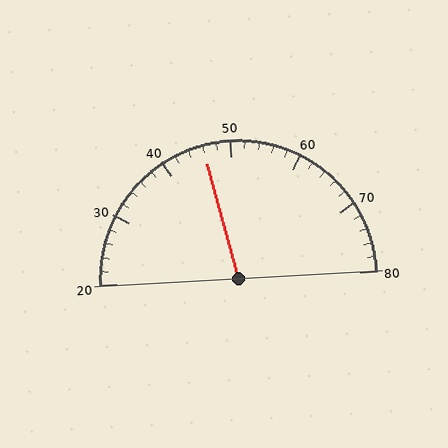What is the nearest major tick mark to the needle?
The nearest major tick mark is 50.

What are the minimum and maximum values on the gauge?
The gauge ranges from 20 to 80.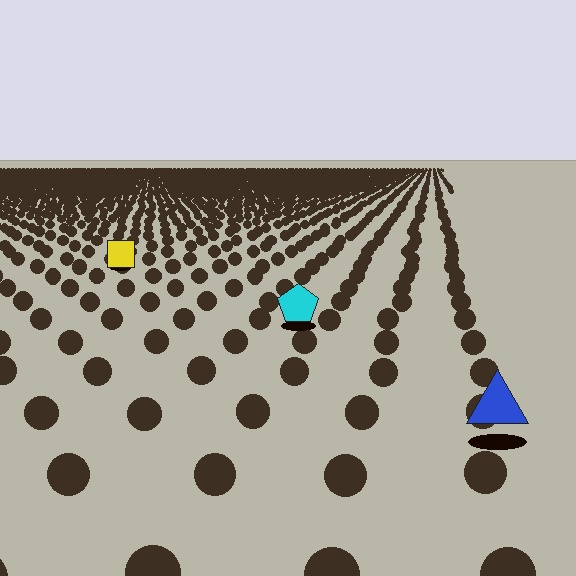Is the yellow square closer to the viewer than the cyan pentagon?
No. The cyan pentagon is closer — you can tell from the texture gradient: the ground texture is coarser near it.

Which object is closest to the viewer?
The blue triangle is closest. The texture marks near it are larger and more spread out.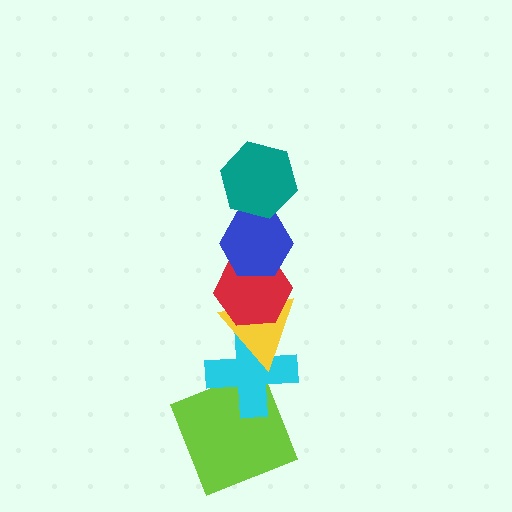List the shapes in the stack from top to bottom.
From top to bottom: the teal hexagon, the blue hexagon, the red hexagon, the yellow triangle, the cyan cross, the lime square.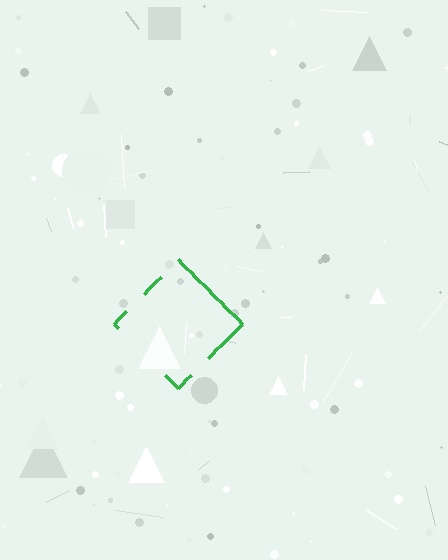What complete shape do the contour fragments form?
The contour fragments form a diamond.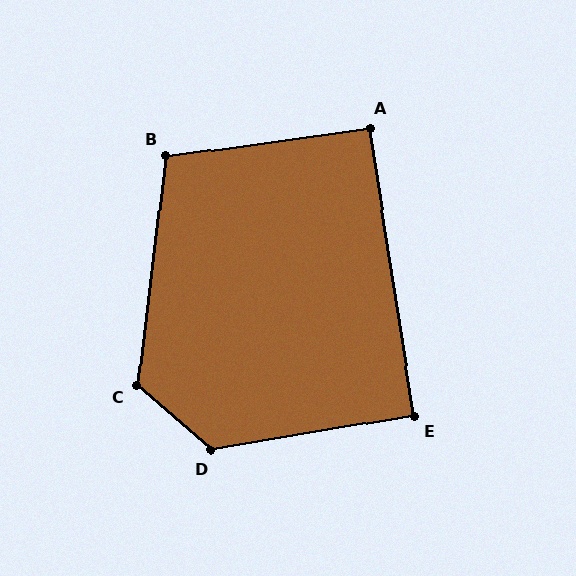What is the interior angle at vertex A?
Approximately 91 degrees (approximately right).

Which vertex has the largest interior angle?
D, at approximately 129 degrees.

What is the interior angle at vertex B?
Approximately 105 degrees (obtuse).